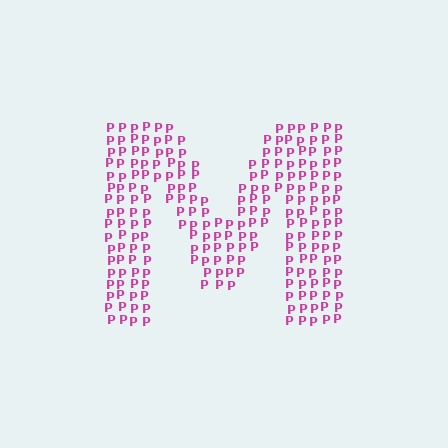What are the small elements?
The small elements are letter P's.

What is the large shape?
The large shape is the letter M.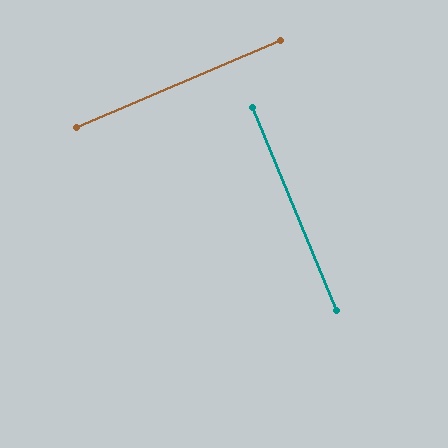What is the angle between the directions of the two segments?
Approximately 89 degrees.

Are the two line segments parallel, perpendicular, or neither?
Perpendicular — they meet at approximately 89°.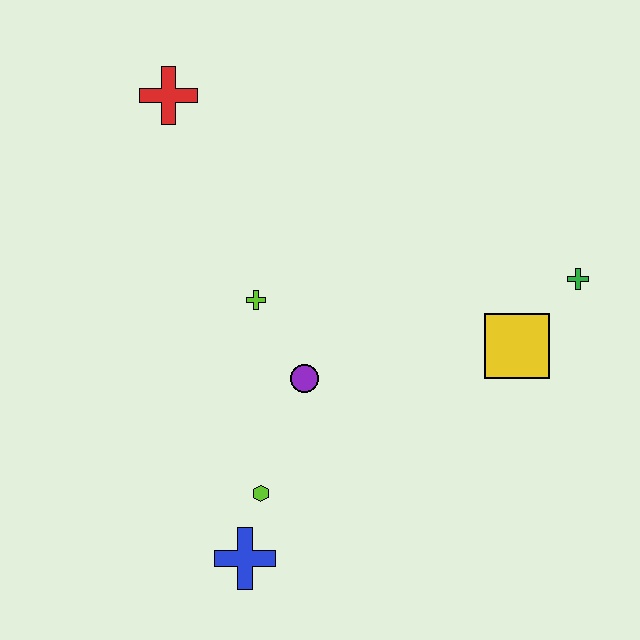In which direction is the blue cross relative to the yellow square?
The blue cross is to the left of the yellow square.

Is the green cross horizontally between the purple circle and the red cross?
No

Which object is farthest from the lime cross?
The green cross is farthest from the lime cross.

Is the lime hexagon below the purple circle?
Yes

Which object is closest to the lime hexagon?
The blue cross is closest to the lime hexagon.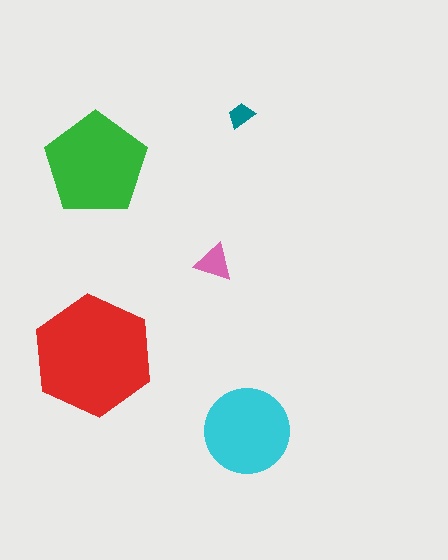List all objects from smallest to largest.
The teal trapezoid, the pink triangle, the cyan circle, the green pentagon, the red hexagon.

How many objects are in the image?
There are 5 objects in the image.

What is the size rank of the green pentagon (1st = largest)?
2nd.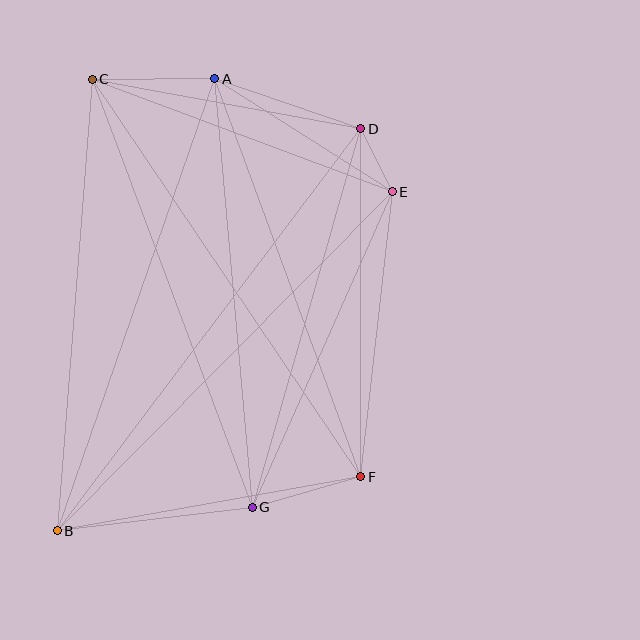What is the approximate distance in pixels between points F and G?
The distance between F and G is approximately 113 pixels.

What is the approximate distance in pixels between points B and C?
The distance between B and C is approximately 452 pixels.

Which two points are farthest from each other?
Points B and D are farthest from each other.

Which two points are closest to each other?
Points D and E are closest to each other.